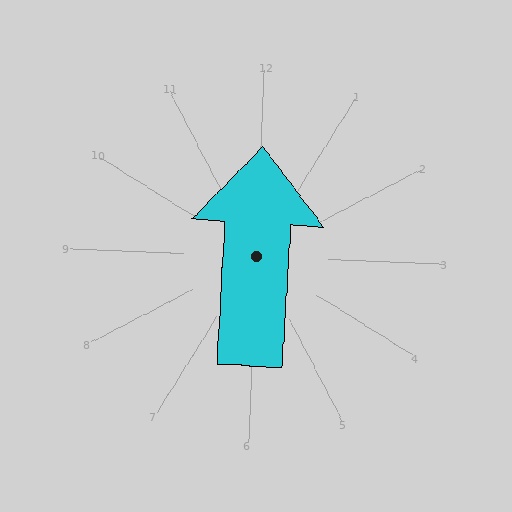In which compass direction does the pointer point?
North.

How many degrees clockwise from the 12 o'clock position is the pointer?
Approximately 1 degrees.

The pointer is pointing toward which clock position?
Roughly 12 o'clock.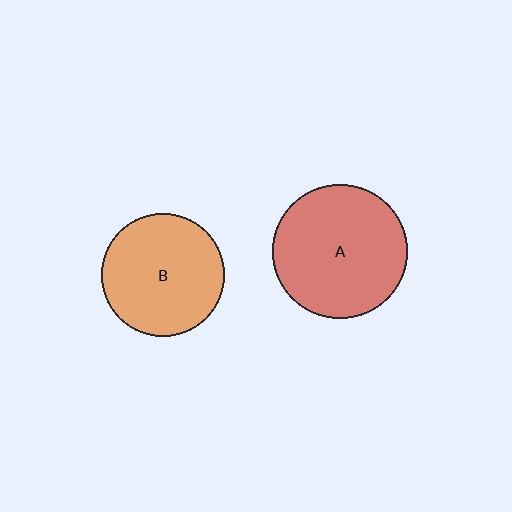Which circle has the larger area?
Circle A (red).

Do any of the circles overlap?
No, none of the circles overlap.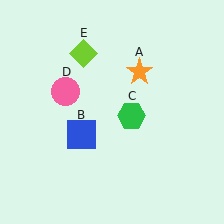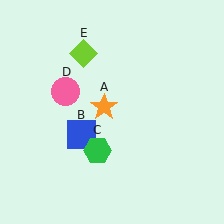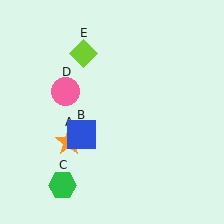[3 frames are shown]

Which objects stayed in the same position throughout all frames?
Blue square (object B) and pink circle (object D) and lime diamond (object E) remained stationary.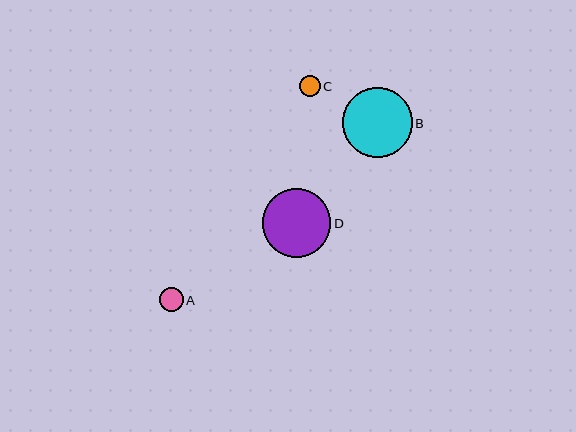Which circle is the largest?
Circle B is the largest with a size of approximately 70 pixels.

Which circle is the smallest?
Circle C is the smallest with a size of approximately 21 pixels.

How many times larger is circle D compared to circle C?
Circle D is approximately 3.3 times the size of circle C.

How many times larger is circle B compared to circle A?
Circle B is approximately 3.0 times the size of circle A.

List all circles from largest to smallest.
From largest to smallest: B, D, A, C.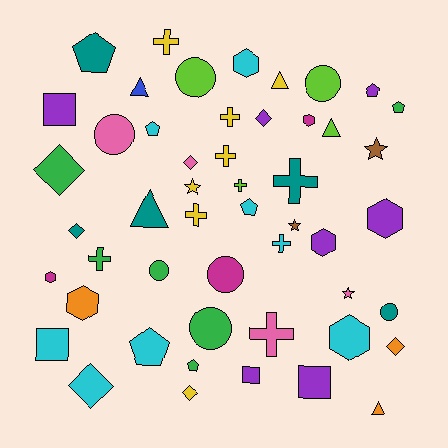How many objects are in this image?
There are 50 objects.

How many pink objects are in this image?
There are 4 pink objects.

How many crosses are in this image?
There are 9 crosses.